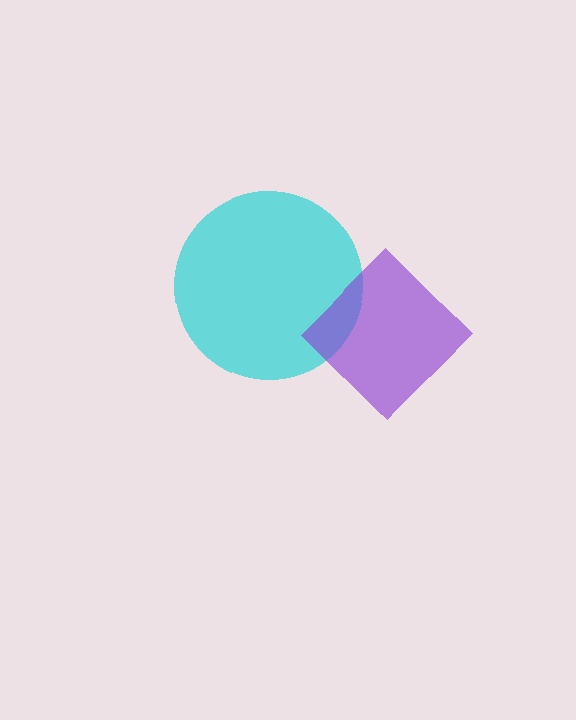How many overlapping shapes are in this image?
There are 2 overlapping shapes in the image.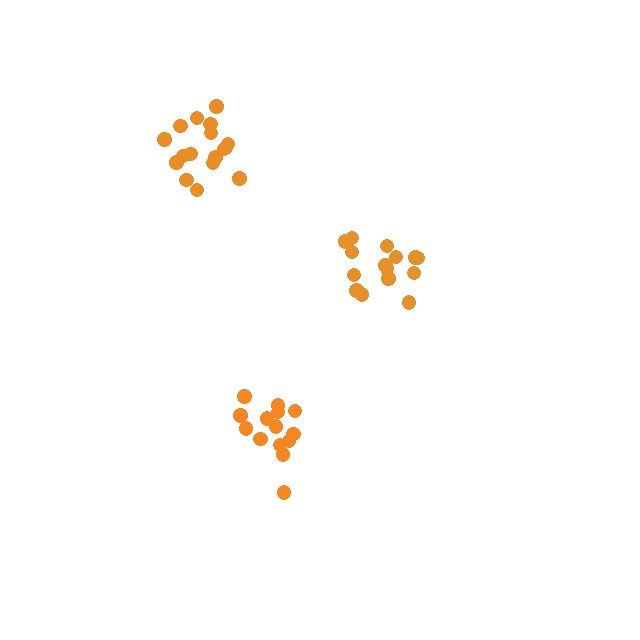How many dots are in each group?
Group 1: 17 dots, Group 2: 14 dots, Group 3: 15 dots (46 total).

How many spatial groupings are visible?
There are 3 spatial groupings.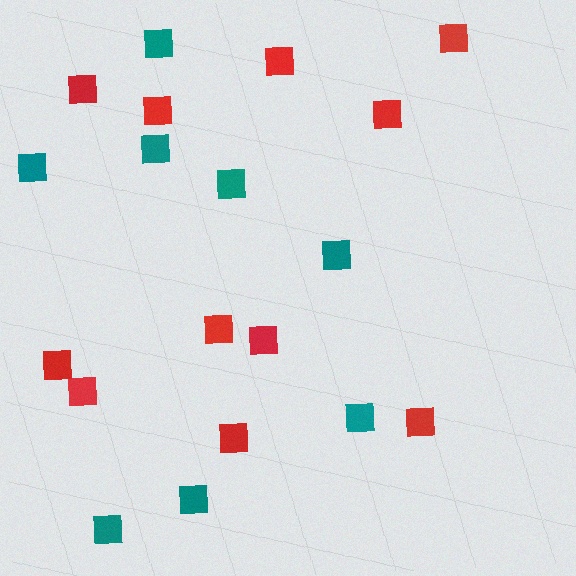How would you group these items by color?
There are 2 groups: one group of teal squares (8) and one group of red squares (11).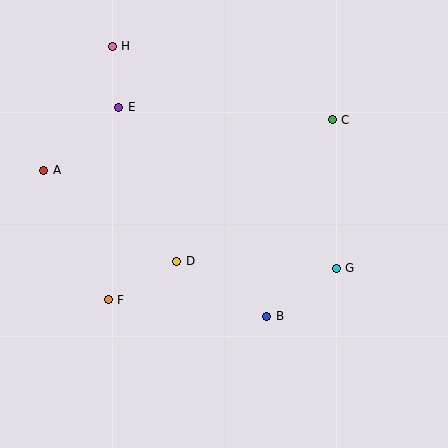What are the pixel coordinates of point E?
Point E is at (119, 107).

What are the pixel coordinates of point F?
Point F is at (108, 300).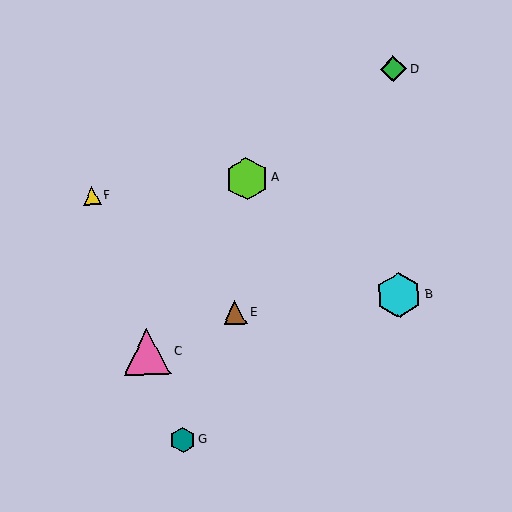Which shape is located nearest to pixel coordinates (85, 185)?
The yellow triangle (labeled F) at (92, 196) is nearest to that location.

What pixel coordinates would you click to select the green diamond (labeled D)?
Click at (394, 69) to select the green diamond D.